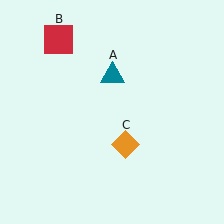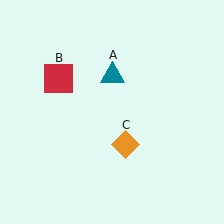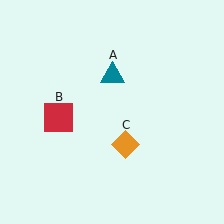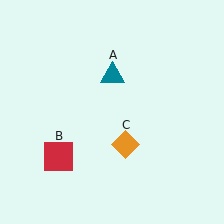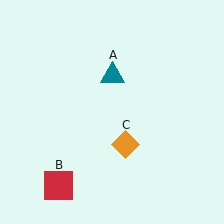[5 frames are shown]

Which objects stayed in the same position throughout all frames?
Teal triangle (object A) and orange diamond (object C) remained stationary.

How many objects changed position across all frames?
1 object changed position: red square (object B).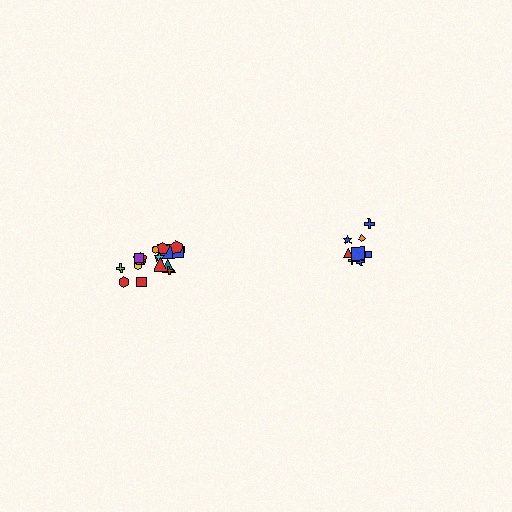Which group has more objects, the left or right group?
The left group.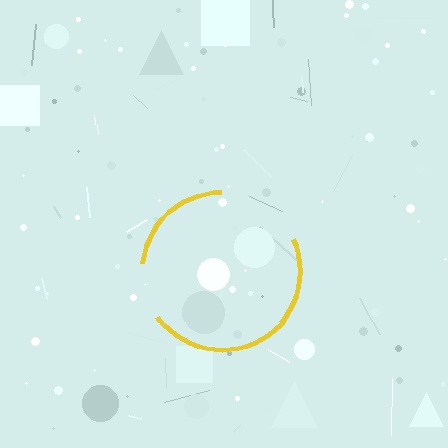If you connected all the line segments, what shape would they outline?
They would outline a circle.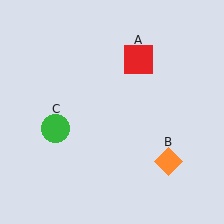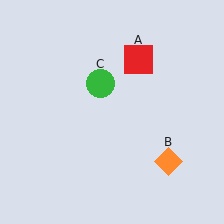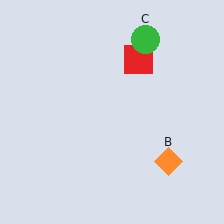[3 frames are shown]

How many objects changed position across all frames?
1 object changed position: green circle (object C).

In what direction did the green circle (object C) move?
The green circle (object C) moved up and to the right.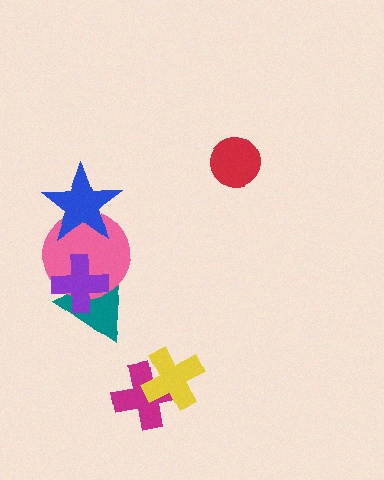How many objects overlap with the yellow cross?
1 object overlaps with the yellow cross.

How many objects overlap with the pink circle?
3 objects overlap with the pink circle.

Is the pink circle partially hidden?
Yes, it is partially covered by another shape.